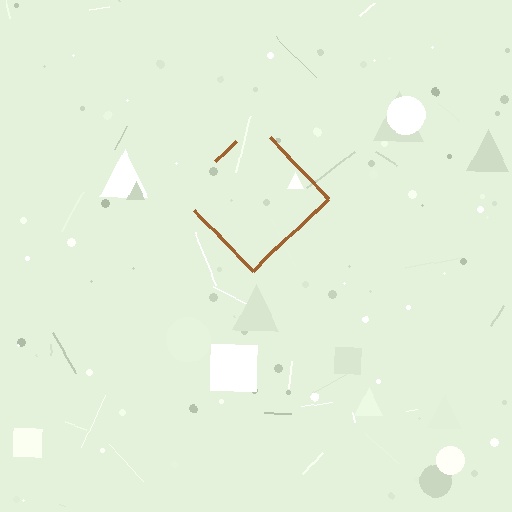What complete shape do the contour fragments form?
The contour fragments form a diamond.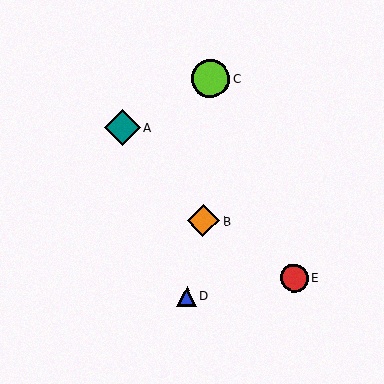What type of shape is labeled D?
Shape D is a blue triangle.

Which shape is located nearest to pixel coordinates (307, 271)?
The red circle (labeled E) at (294, 278) is nearest to that location.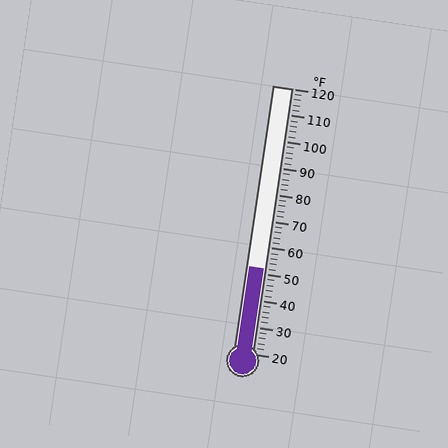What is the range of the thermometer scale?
The thermometer scale ranges from 20°F to 120°F.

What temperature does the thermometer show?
The thermometer shows approximately 52°F.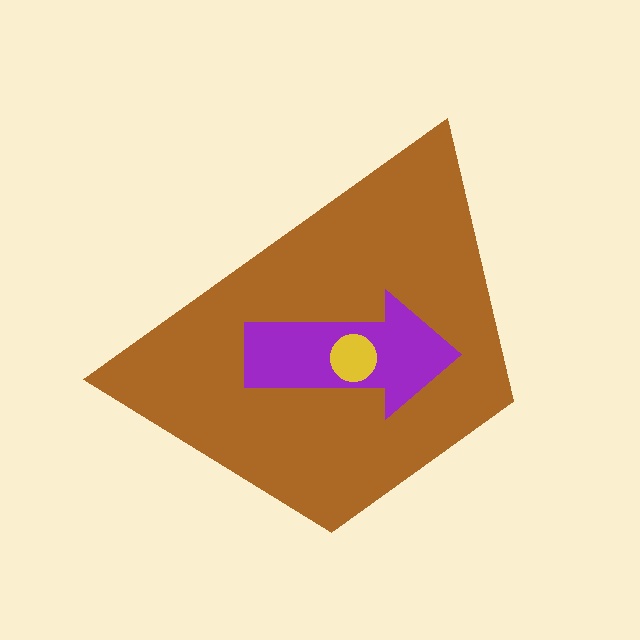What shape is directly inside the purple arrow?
The yellow circle.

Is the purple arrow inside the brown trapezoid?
Yes.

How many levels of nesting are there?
3.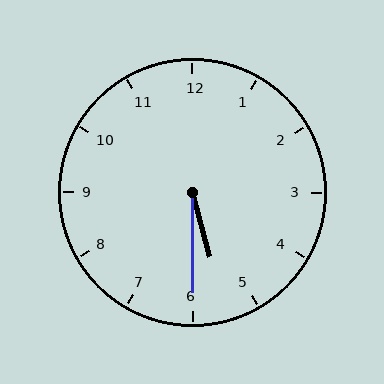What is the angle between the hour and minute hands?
Approximately 15 degrees.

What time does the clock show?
5:30.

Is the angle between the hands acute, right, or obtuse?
It is acute.